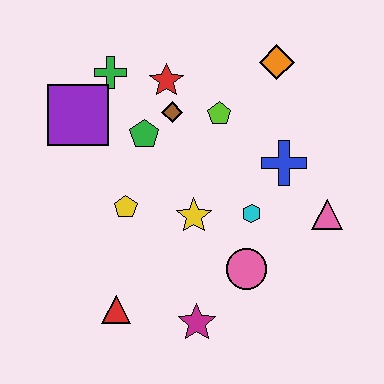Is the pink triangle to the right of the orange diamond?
Yes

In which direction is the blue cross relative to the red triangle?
The blue cross is to the right of the red triangle.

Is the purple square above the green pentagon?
Yes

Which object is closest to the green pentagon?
The brown diamond is closest to the green pentagon.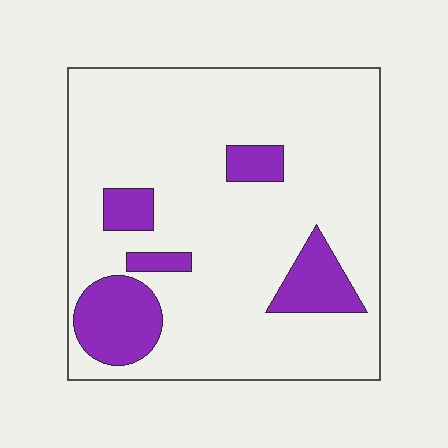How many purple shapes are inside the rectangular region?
5.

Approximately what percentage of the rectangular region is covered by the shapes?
Approximately 15%.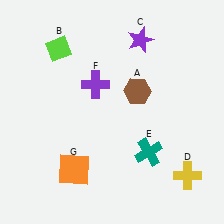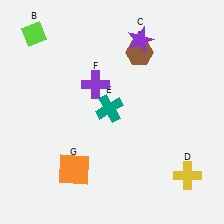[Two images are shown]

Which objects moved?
The objects that moved are: the brown hexagon (A), the lime diamond (B), the teal cross (E).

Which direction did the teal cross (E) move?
The teal cross (E) moved up.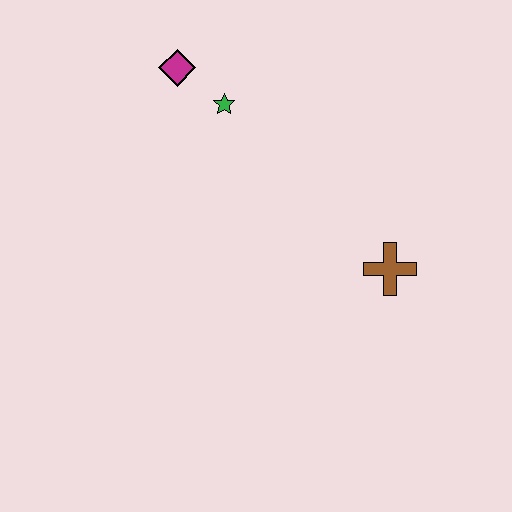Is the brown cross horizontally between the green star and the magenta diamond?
No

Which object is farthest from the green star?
The brown cross is farthest from the green star.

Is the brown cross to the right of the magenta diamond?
Yes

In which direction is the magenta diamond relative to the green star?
The magenta diamond is to the left of the green star.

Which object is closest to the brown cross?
The green star is closest to the brown cross.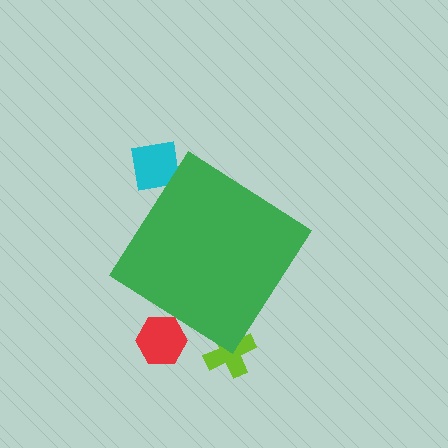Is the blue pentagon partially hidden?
Yes, the blue pentagon is partially hidden behind the green diamond.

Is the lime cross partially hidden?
Yes, the lime cross is partially hidden behind the green diamond.